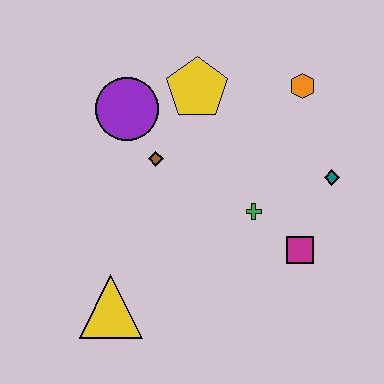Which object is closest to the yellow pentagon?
The purple circle is closest to the yellow pentagon.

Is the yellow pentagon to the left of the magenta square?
Yes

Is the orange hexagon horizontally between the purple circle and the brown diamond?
No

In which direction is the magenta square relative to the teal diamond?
The magenta square is below the teal diamond.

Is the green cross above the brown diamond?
No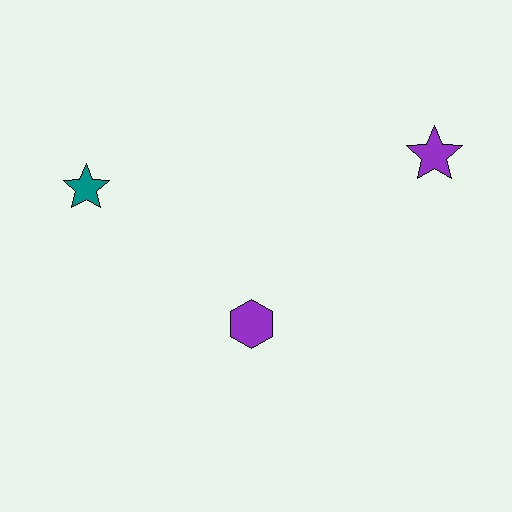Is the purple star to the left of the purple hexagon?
No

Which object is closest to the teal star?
The purple hexagon is closest to the teal star.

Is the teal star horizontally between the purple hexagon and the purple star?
No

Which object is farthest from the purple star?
The teal star is farthest from the purple star.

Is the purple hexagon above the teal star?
No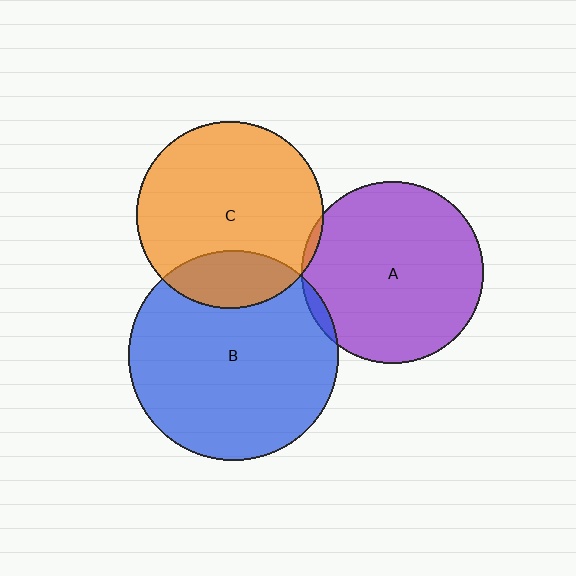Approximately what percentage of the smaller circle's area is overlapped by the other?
Approximately 20%.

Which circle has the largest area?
Circle B (blue).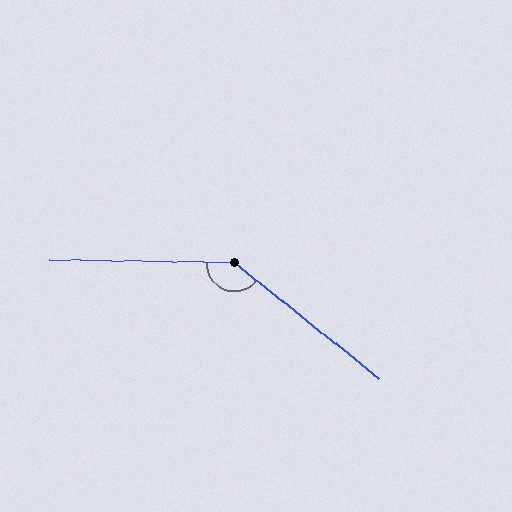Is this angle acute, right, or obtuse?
It is obtuse.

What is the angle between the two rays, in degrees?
Approximately 142 degrees.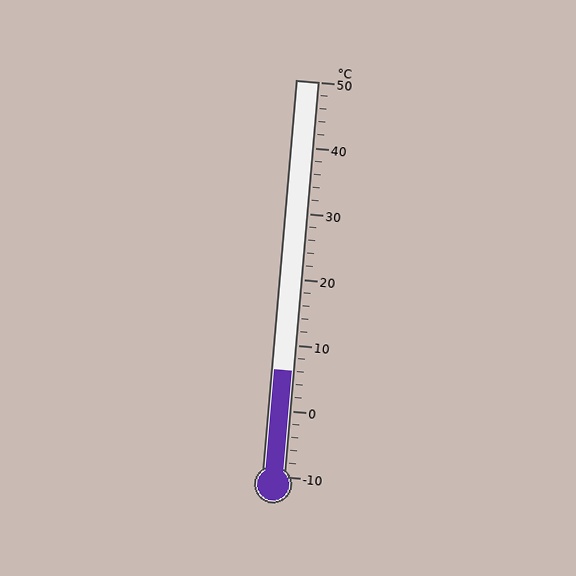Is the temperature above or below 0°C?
The temperature is above 0°C.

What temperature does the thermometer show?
The thermometer shows approximately 6°C.